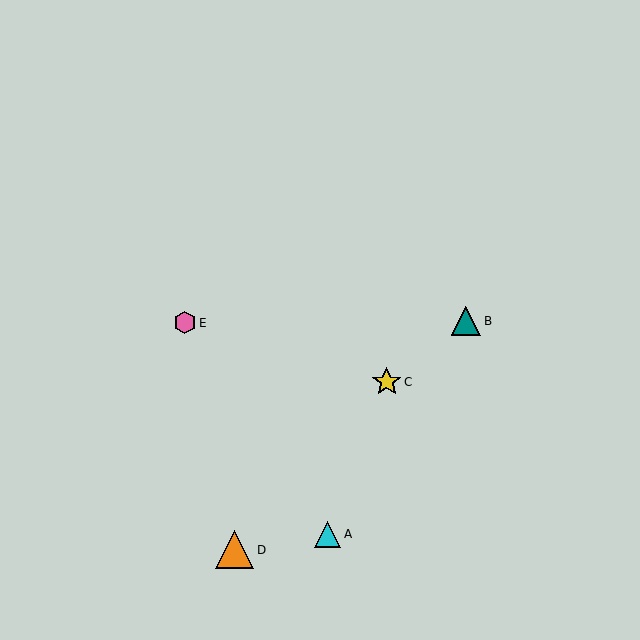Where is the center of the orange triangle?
The center of the orange triangle is at (234, 550).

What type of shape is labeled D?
Shape D is an orange triangle.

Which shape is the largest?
The orange triangle (labeled D) is the largest.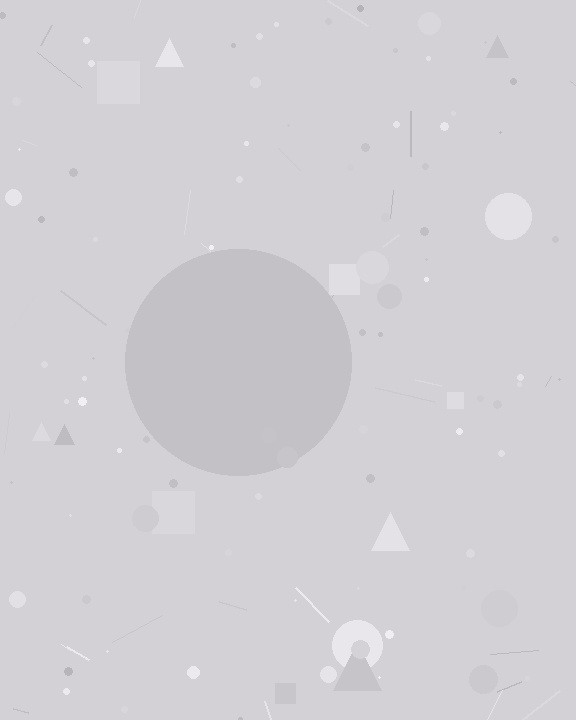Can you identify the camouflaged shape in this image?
The camouflaged shape is a circle.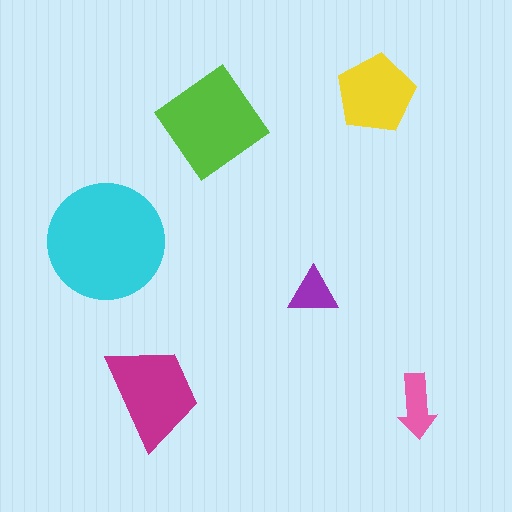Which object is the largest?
The cyan circle.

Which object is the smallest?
The purple triangle.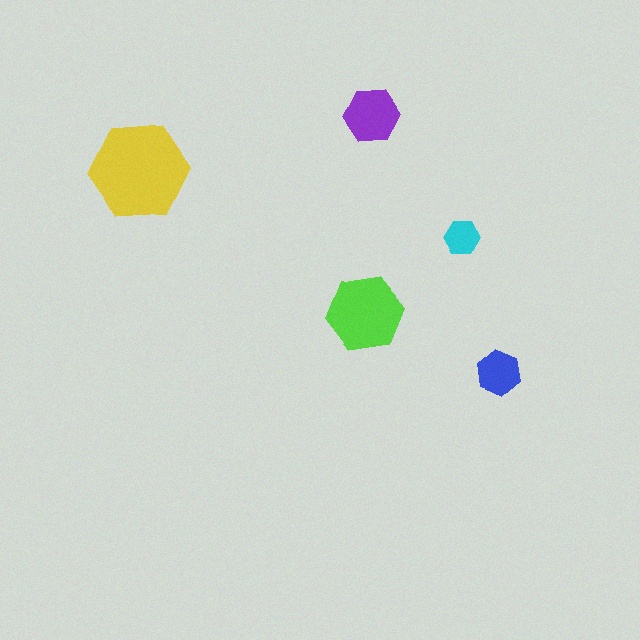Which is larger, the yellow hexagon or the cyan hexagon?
The yellow one.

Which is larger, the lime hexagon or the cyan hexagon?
The lime one.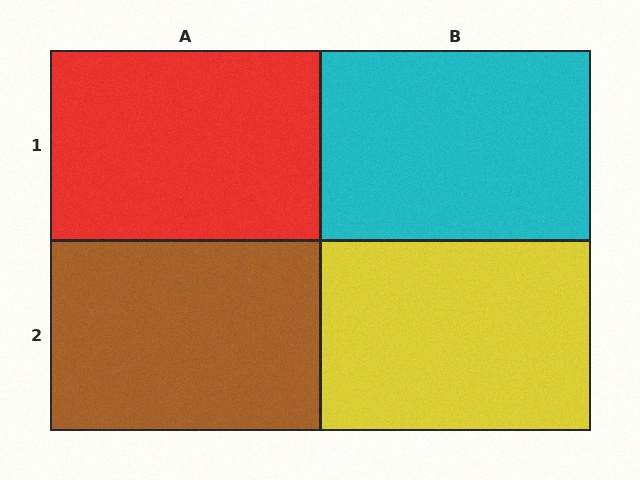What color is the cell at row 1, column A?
Red.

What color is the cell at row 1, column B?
Cyan.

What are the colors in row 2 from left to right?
Brown, yellow.